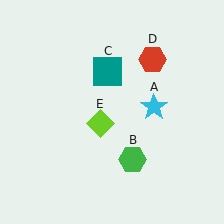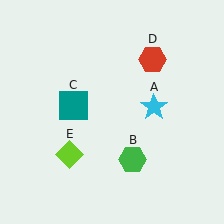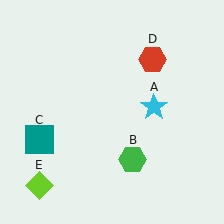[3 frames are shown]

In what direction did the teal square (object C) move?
The teal square (object C) moved down and to the left.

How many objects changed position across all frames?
2 objects changed position: teal square (object C), lime diamond (object E).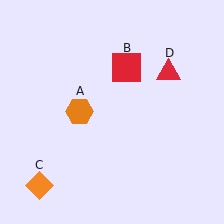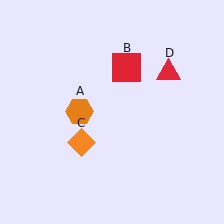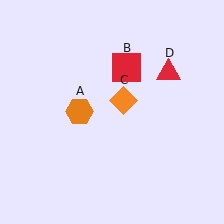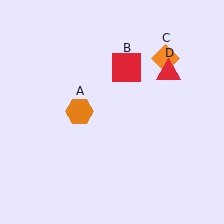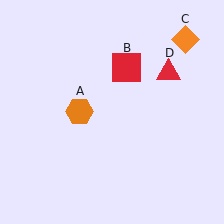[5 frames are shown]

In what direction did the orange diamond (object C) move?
The orange diamond (object C) moved up and to the right.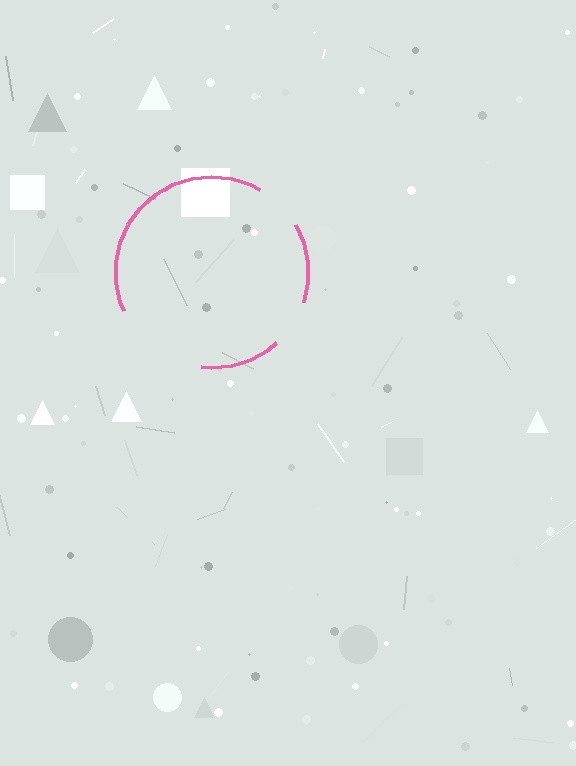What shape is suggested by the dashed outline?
The dashed outline suggests a circle.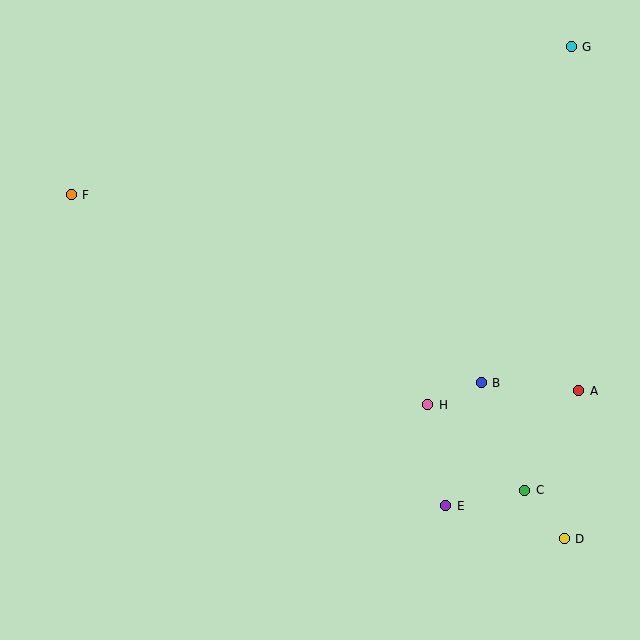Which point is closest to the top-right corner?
Point G is closest to the top-right corner.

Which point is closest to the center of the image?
Point H at (428, 405) is closest to the center.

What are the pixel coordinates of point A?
Point A is at (579, 391).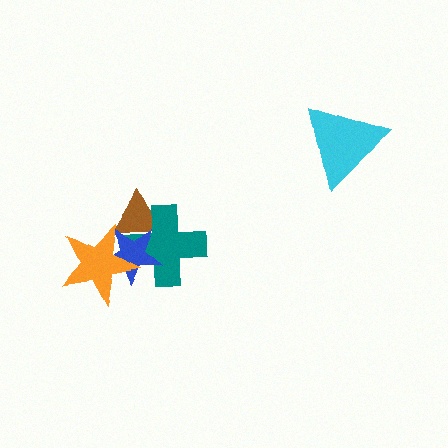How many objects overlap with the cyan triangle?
0 objects overlap with the cyan triangle.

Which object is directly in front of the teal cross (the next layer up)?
The blue star is directly in front of the teal cross.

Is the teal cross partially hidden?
Yes, it is partially covered by another shape.